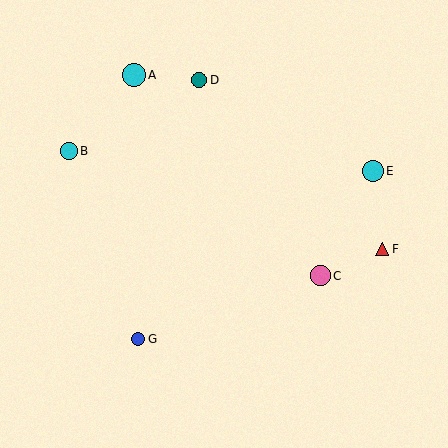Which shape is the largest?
The cyan circle (labeled A) is the largest.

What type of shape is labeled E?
Shape E is a cyan circle.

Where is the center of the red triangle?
The center of the red triangle is at (382, 249).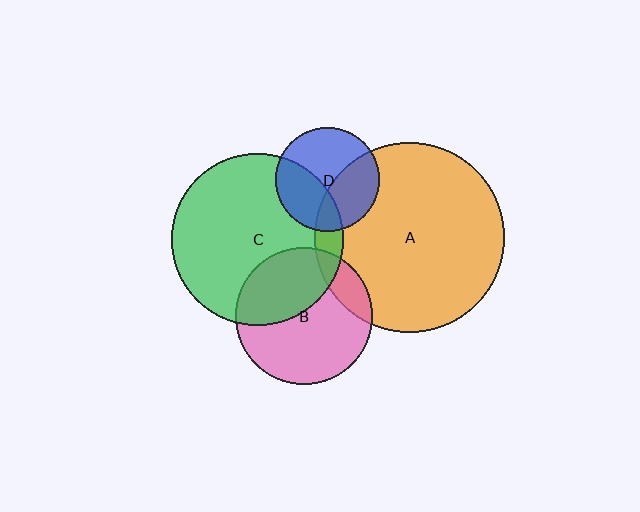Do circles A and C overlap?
Yes.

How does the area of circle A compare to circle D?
Approximately 3.3 times.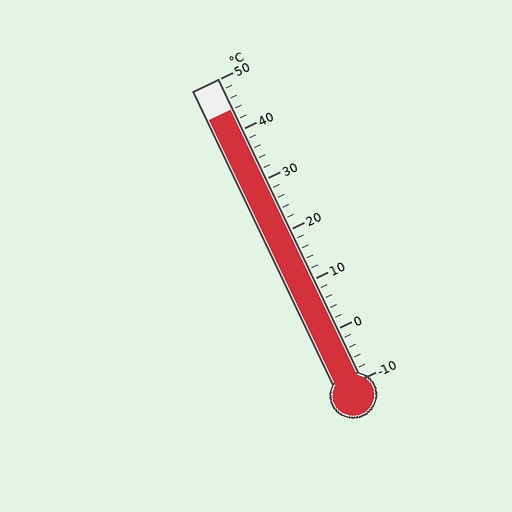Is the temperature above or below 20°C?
The temperature is above 20°C.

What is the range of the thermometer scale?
The thermometer scale ranges from -10°C to 50°C.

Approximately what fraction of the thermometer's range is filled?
The thermometer is filled to approximately 90% of its range.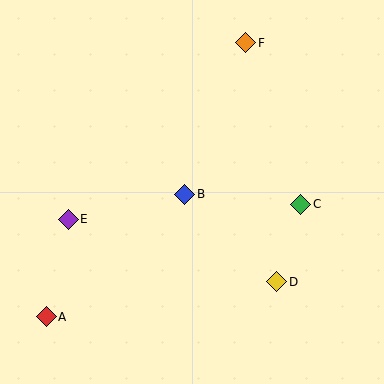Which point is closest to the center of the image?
Point B at (184, 194) is closest to the center.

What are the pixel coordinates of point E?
Point E is at (68, 219).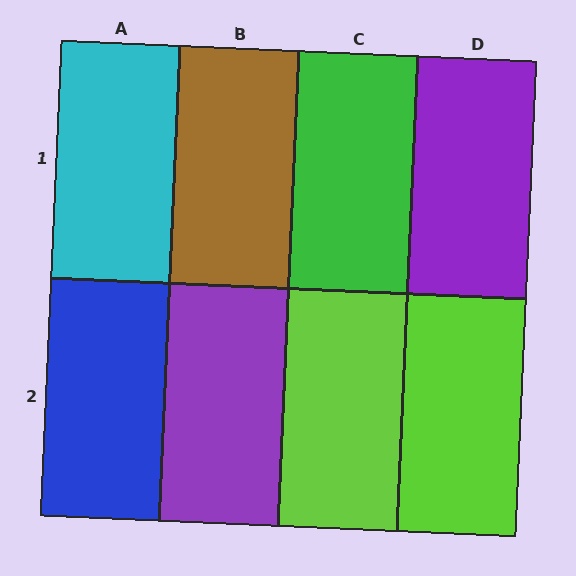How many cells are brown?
1 cell is brown.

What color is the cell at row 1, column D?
Purple.